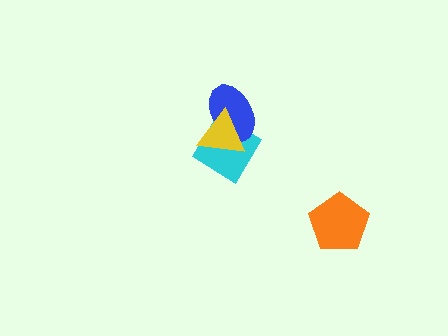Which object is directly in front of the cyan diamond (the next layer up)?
The blue ellipse is directly in front of the cyan diamond.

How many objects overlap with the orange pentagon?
0 objects overlap with the orange pentagon.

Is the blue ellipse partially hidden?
Yes, it is partially covered by another shape.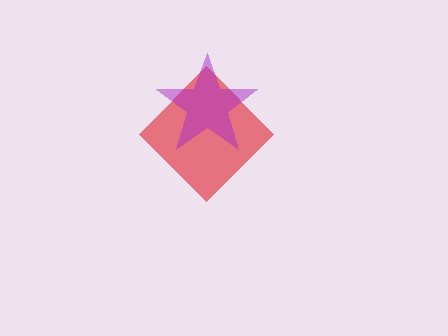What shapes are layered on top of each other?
The layered shapes are: a red diamond, a purple star.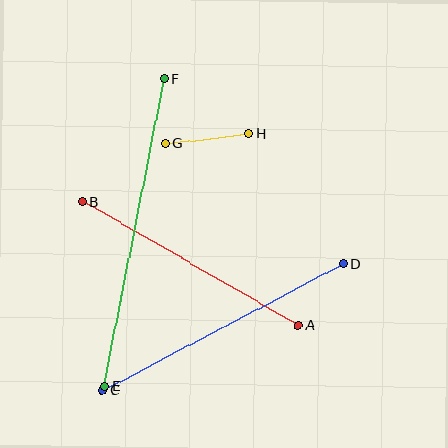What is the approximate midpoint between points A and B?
The midpoint is at approximately (190, 263) pixels.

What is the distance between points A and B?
The distance is approximately 249 pixels.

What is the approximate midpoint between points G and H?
The midpoint is at approximately (207, 138) pixels.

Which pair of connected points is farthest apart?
Points E and F are farthest apart.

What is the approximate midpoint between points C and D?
The midpoint is at approximately (223, 327) pixels.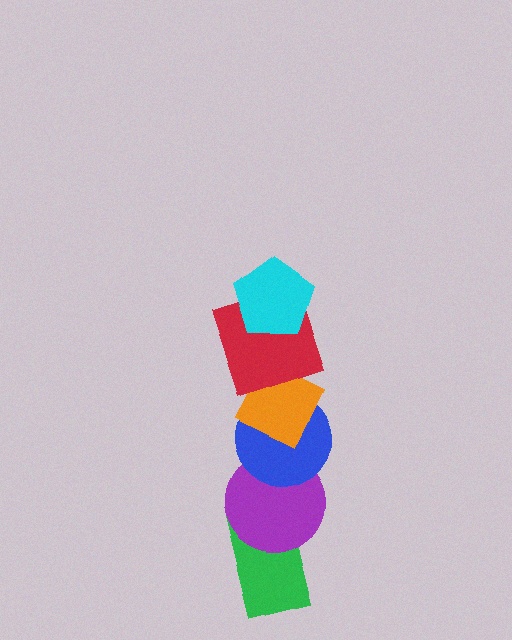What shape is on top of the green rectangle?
The purple circle is on top of the green rectangle.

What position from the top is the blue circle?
The blue circle is 4th from the top.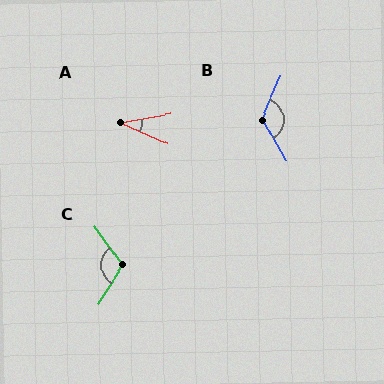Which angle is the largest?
B, at approximately 126 degrees.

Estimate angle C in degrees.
Approximately 112 degrees.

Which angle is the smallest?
A, at approximately 33 degrees.